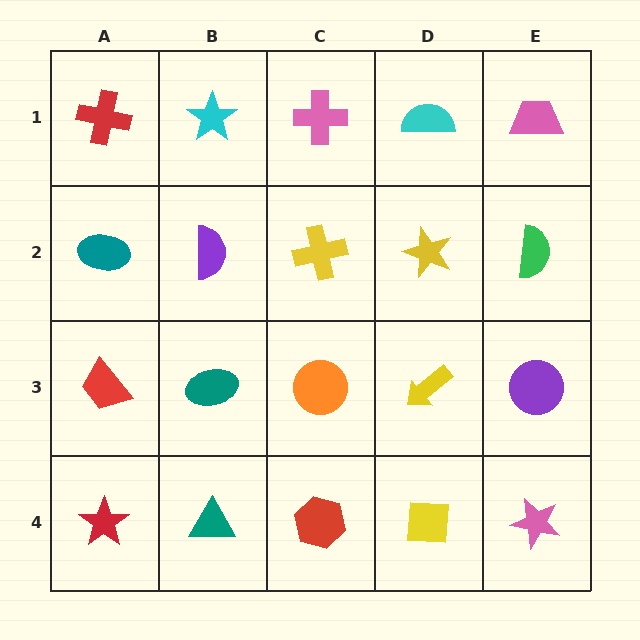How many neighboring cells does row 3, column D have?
4.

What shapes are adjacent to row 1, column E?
A green semicircle (row 2, column E), a cyan semicircle (row 1, column D).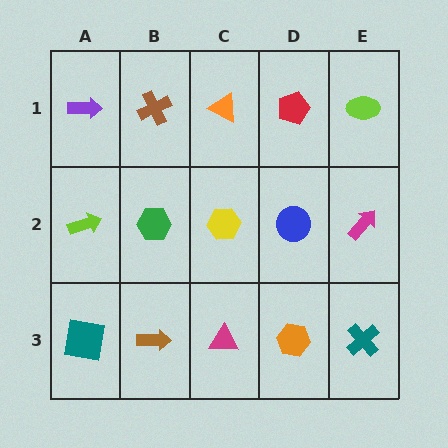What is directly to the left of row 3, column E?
An orange hexagon.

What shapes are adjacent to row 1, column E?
A magenta arrow (row 2, column E), a red pentagon (row 1, column D).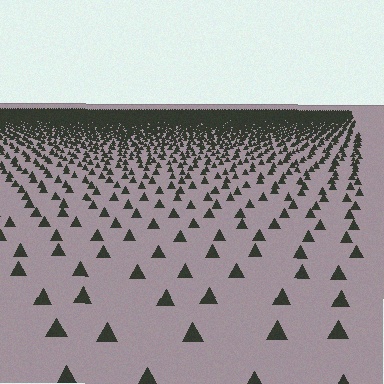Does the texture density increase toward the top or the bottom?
Density increases toward the top.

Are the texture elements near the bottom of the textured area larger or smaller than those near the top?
Larger. Near the bottom, elements are closer to the viewer and appear at a bigger on-screen size.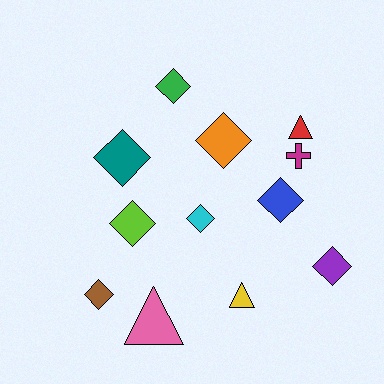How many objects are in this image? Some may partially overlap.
There are 12 objects.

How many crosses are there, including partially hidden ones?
There is 1 cross.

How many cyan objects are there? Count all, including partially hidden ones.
There is 1 cyan object.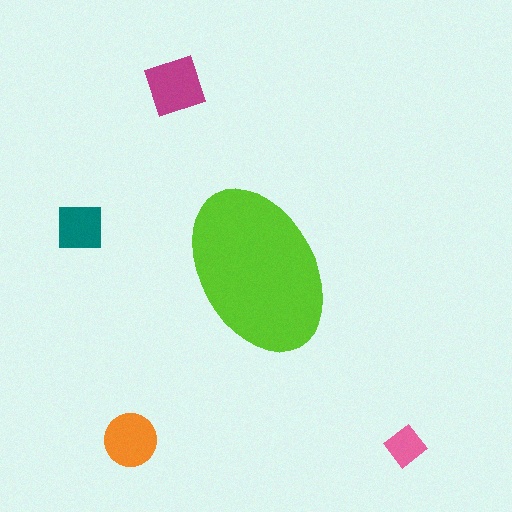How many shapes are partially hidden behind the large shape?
0 shapes are partially hidden.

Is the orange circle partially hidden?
No, the orange circle is fully visible.